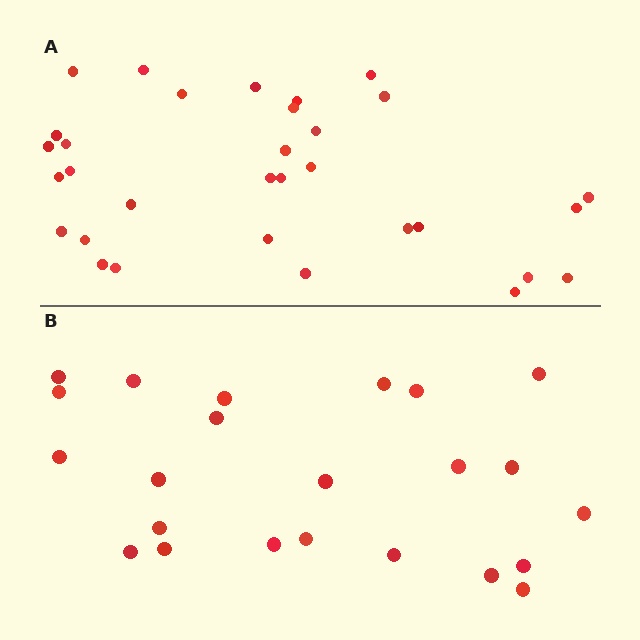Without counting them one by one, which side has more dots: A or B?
Region A (the top region) has more dots.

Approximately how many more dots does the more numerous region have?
Region A has roughly 8 or so more dots than region B.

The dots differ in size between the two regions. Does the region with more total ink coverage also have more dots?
No. Region B has more total ink coverage because its dots are larger, but region A actually contains more individual dots. Total area can be misleading — the number of items is what matters here.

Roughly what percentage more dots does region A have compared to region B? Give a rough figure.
About 40% more.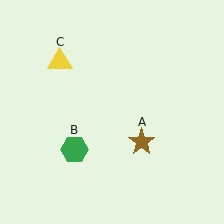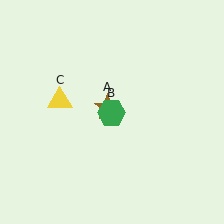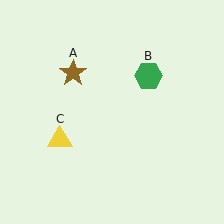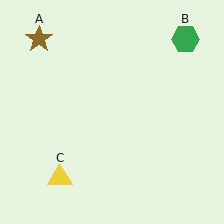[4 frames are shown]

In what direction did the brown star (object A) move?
The brown star (object A) moved up and to the left.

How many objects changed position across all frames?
3 objects changed position: brown star (object A), green hexagon (object B), yellow triangle (object C).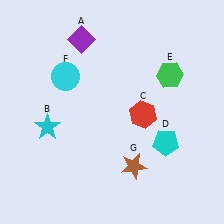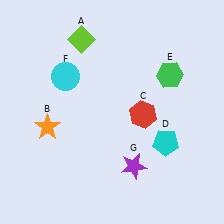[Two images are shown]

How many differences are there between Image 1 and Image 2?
There are 3 differences between the two images.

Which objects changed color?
A changed from purple to lime. B changed from cyan to orange. G changed from brown to purple.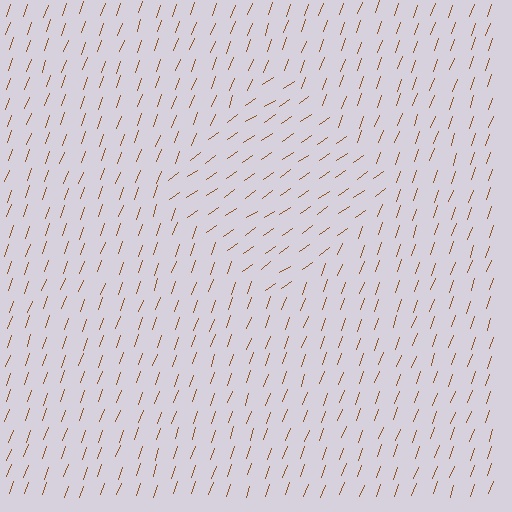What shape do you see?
I see a diamond.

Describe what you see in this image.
The image is filled with small brown line segments. A diamond region in the image has lines oriented differently from the surrounding lines, creating a visible texture boundary.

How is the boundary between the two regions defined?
The boundary is defined purely by a change in line orientation (approximately 35 degrees difference). All lines are the same color and thickness.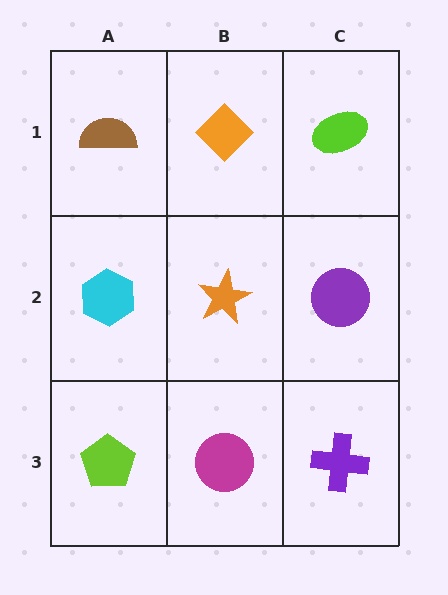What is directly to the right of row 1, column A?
An orange diamond.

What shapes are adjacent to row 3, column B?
An orange star (row 2, column B), a lime pentagon (row 3, column A), a purple cross (row 3, column C).